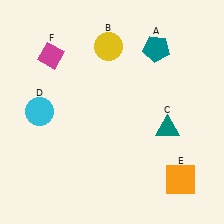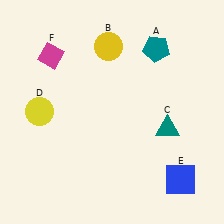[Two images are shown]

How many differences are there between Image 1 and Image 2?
There are 2 differences between the two images.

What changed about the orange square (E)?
In Image 1, E is orange. In Image 2, it changed to blue.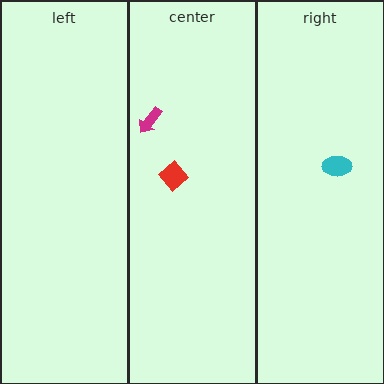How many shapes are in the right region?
1.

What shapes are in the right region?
The cyan ellipse.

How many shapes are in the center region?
2.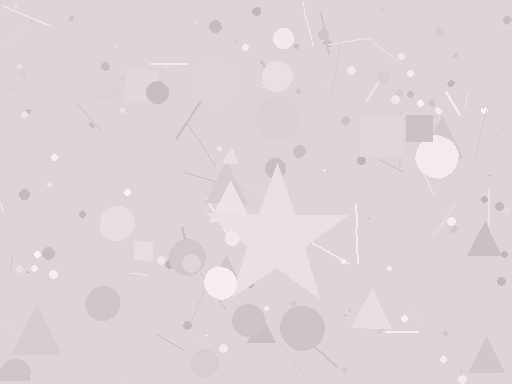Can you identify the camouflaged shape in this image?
The camouflaged shape is a star.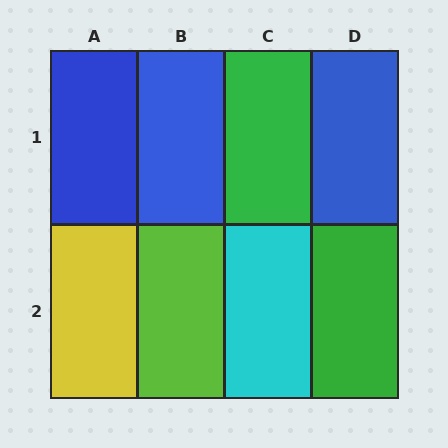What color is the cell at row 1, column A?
Blue.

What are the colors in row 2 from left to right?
Yellow, lime, cyan, green.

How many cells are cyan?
1 cell is cyan.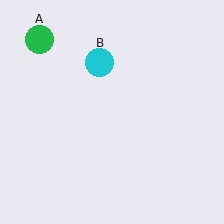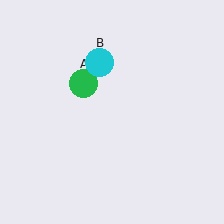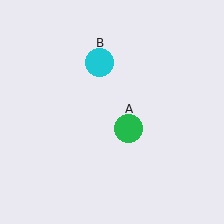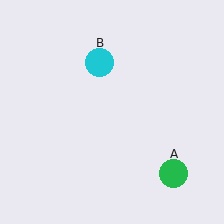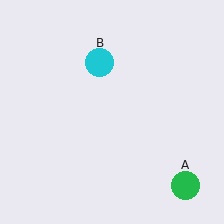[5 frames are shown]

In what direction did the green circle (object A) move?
The green circle (object A) moved down and to the right.